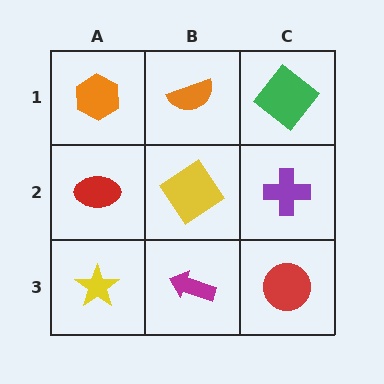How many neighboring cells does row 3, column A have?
2.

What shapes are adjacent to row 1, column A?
A red ellipse (row 2, column A), an orange semicircle (row 1, column B).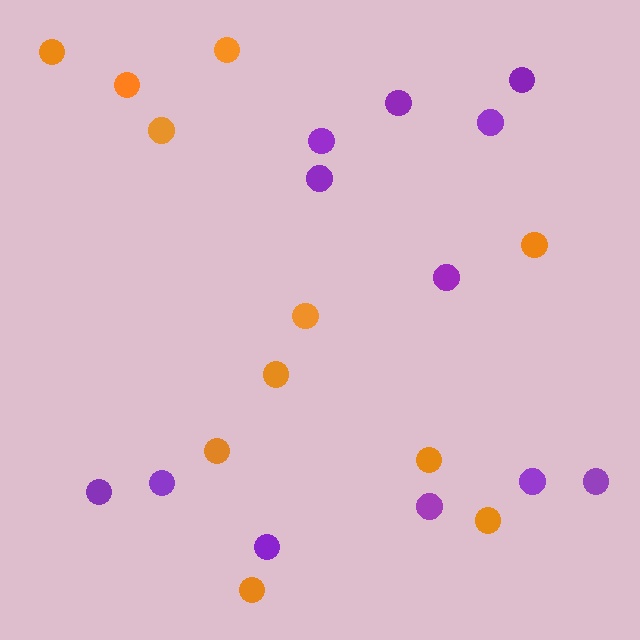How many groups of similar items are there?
There are 2 groups: one group of purple circles (12) and one group of orange circles (11).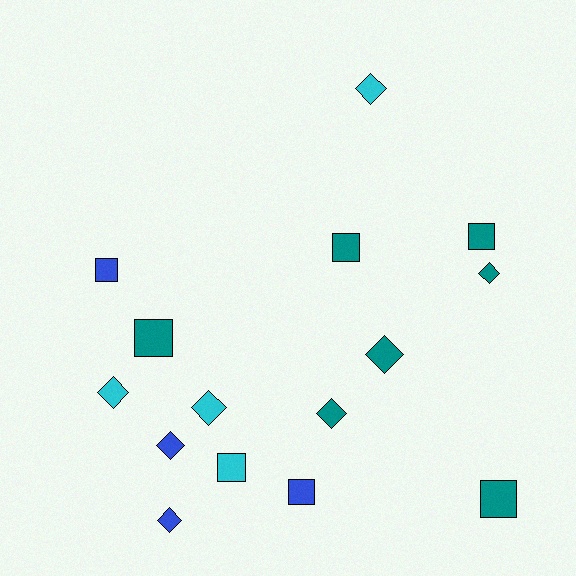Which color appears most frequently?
Teal, with 7 objects.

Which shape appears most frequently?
Diamond, with 8 objects.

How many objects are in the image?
There are 15 objects.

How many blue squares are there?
There are 2 blue squares.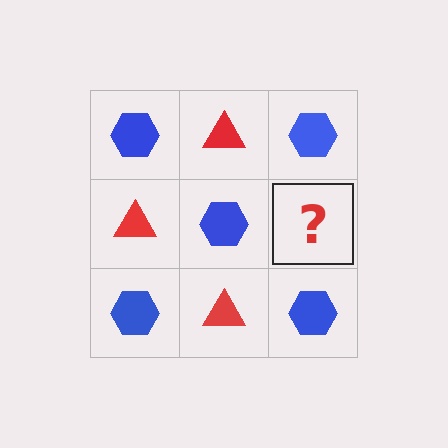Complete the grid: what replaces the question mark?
The question mark should be replaced with a red triangle.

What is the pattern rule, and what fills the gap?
The rule is that it alternates blue hexagon and red triangle in a checkerboard pattern. The gap should be filled with a red triangle.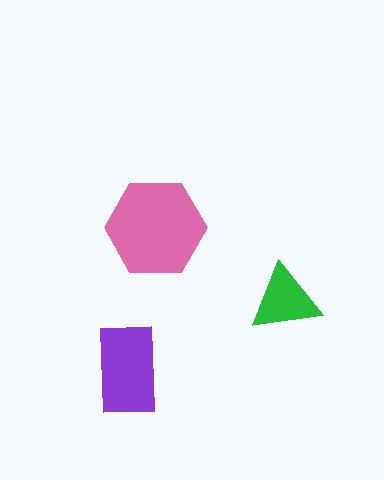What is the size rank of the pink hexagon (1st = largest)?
1st.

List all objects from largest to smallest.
The pink hexagon, the purple rectangle, the green triangle.